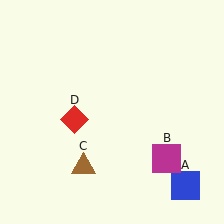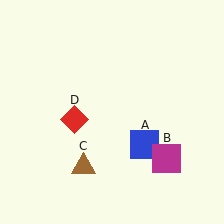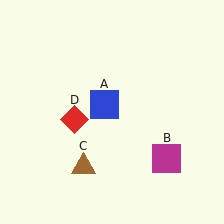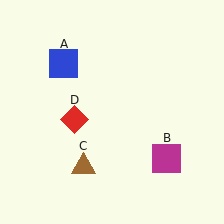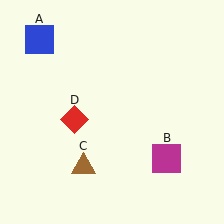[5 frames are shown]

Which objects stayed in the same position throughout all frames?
Magenta square (object B) and brown triangle (object C) and red diamond (object D) remained stationary.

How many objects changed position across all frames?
1 object changed position: blue square (object A).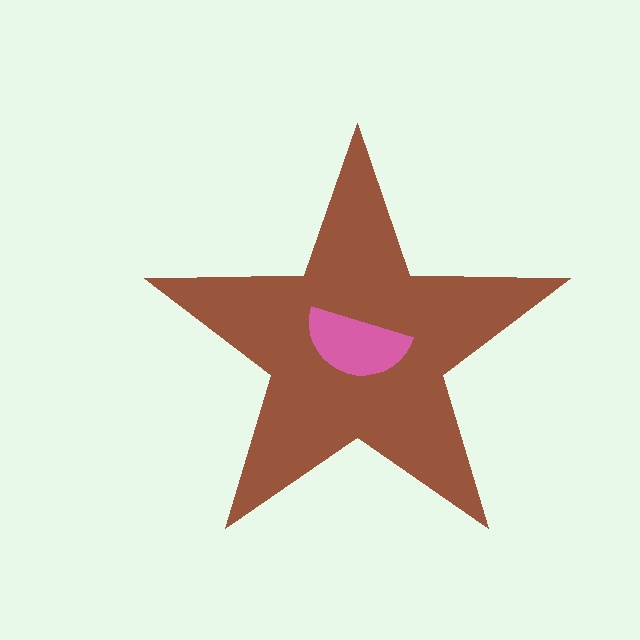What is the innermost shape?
The pink semicircle.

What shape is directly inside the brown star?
The pink semicircle.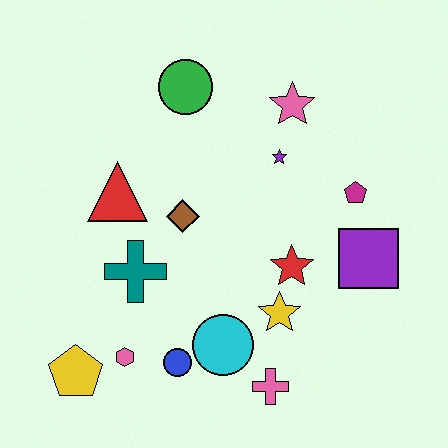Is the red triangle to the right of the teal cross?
No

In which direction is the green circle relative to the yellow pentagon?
The green circle is above the yellow pentagon.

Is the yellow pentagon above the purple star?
No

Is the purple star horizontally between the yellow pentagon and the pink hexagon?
No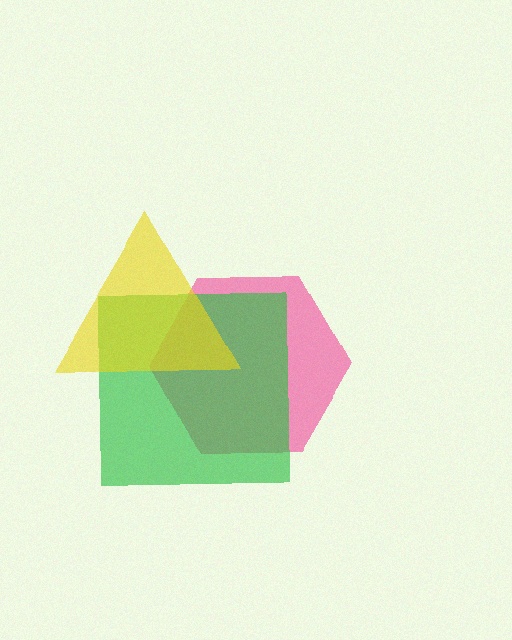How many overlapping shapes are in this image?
There are 3 overlapping shapes in the image.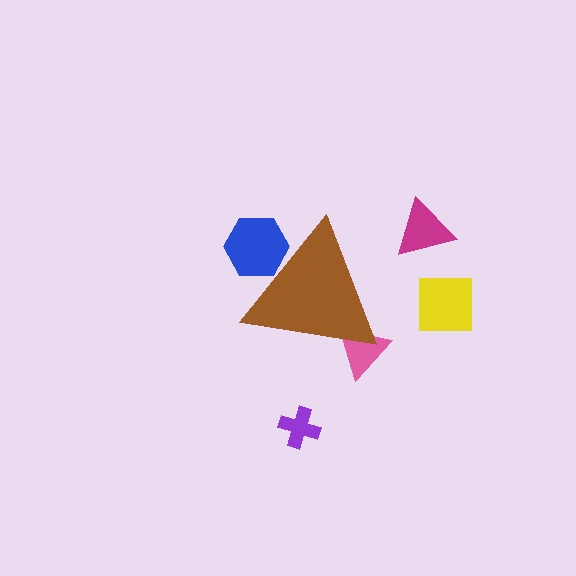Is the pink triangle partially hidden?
Yes, the pink triangle is partially hidden behind the brown triangle.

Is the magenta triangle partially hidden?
No, the magenta triangle is fully visible.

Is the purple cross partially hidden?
No, the purple cross is fully visible.